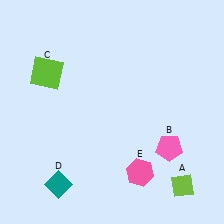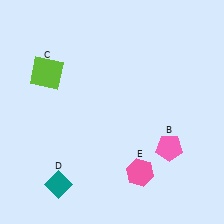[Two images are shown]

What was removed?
The lime diamond (A) was removed in Image 2.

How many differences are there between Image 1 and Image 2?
There is 1 difference between the two images.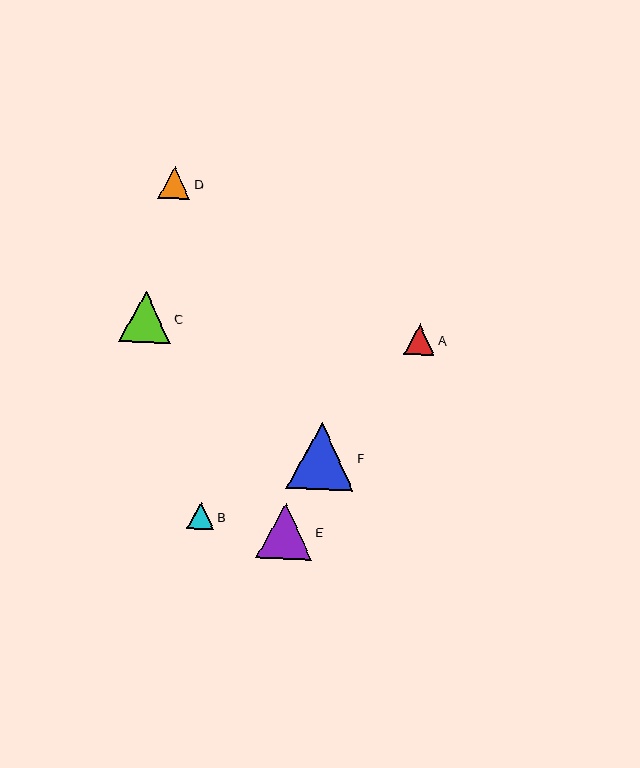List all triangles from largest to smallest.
From largest to smallest: F, E, C, D, A, B.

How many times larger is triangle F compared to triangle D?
Triangle F is approximately 2.1 times the size of triangle D.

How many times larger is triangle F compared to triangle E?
Triangle F is approximately 1.2 times the size of triangle E.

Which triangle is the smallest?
Triangle B is the smallest with a size of approximately 27 pixels.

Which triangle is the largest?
Triangle F is the largest with a size of approximately 66 pixels.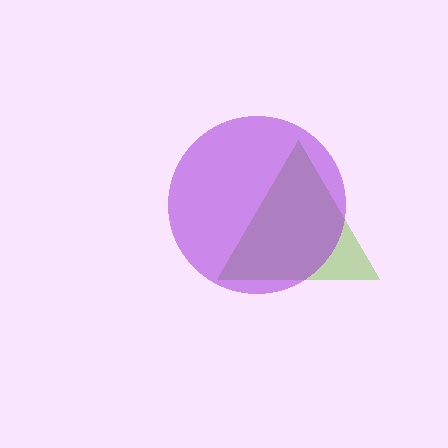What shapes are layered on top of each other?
The layered shapes are: a lime triangle, a purple circle.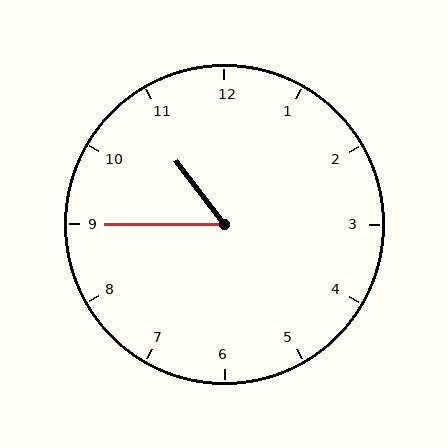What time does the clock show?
10:45.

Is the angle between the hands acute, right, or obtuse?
It is acute.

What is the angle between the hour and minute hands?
Approximately 52 degrees.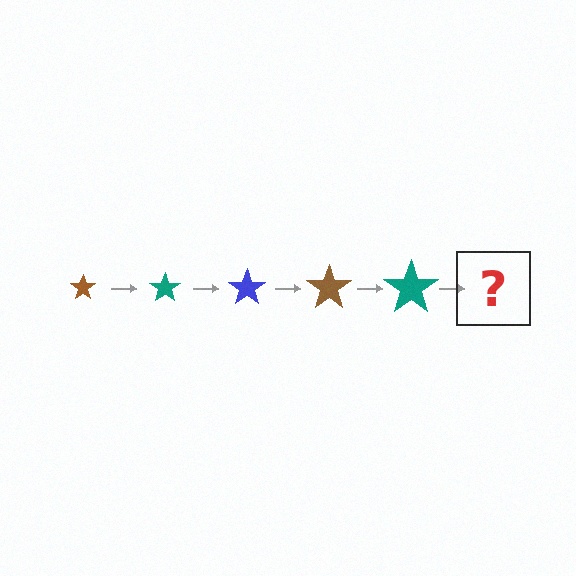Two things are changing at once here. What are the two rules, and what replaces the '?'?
The two rules are that the star grows larger each step and the color cycles through brown, teal, and blue. The '?' should be a blue star, larger than the previous one.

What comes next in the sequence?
The next element should be a blue star, larger than the previous one.